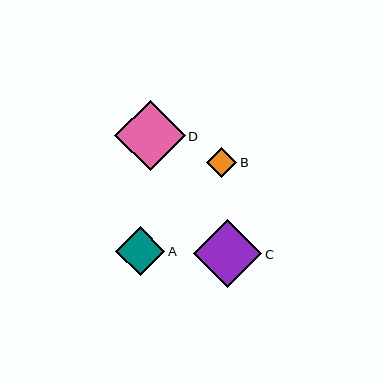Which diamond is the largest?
Diamond D is the largest with a size of approximately 70 pixels.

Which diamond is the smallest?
Diamond B is the smallest with a size of approximately 30 pixels.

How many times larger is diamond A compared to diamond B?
Diamond A is approximately 1.6 times the size of diamond B.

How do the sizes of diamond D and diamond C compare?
Diamond D and diamond C are approximately the same size.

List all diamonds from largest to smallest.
From largest to smallest: D, C, A, B.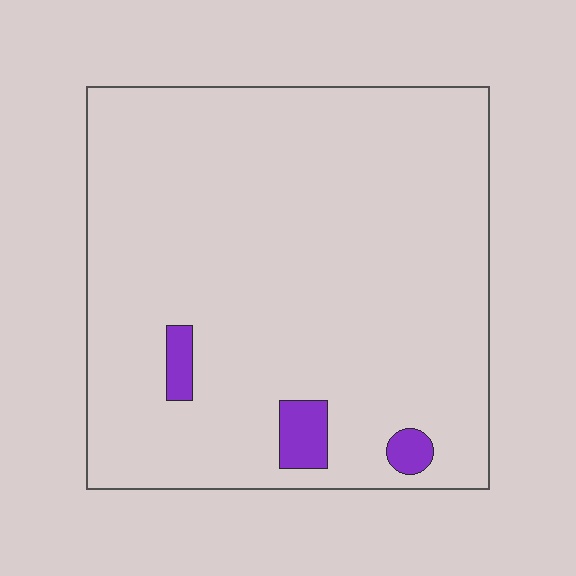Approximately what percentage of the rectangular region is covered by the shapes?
Approximately 5%.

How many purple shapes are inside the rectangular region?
3.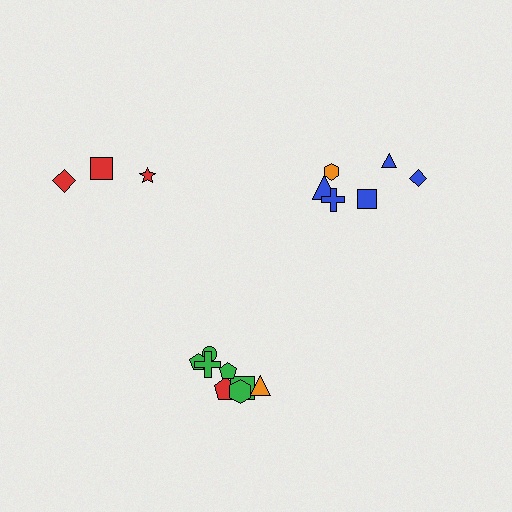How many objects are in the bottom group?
There are 8 objects.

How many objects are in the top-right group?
There are 6 objects.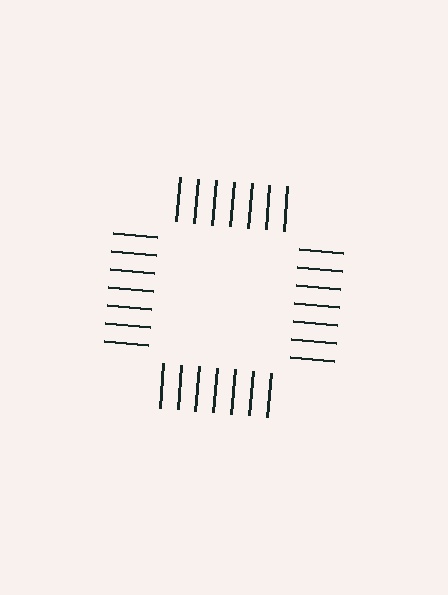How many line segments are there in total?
28 — 7 along each of the 4 edges.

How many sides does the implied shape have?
4 sides — the line-ends trace a square.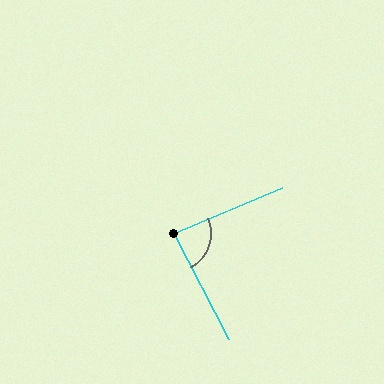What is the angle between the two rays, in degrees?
Approximately 85 degrees.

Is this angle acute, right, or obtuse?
It is acute.